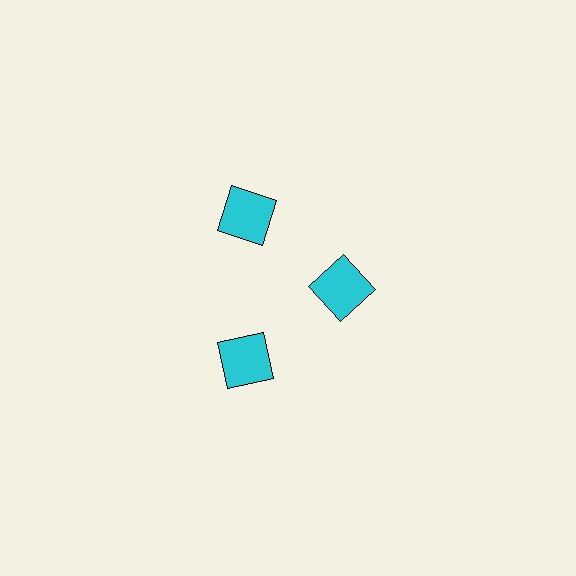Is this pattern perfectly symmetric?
No. The 3 cyan squares are arranged in a ring, but one element near the 3 o'clock position is pulled inward toward the center, breaking the 3-fold rotational symmetry.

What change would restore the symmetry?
The symmetry would be restored by moving it outward, back onto the ring so that all 3 squares sit at equal angles and equal distance from the center.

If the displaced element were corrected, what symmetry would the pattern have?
It would have 3-fold rotational symmetry — the pattern would map onto itself every 120 degrees.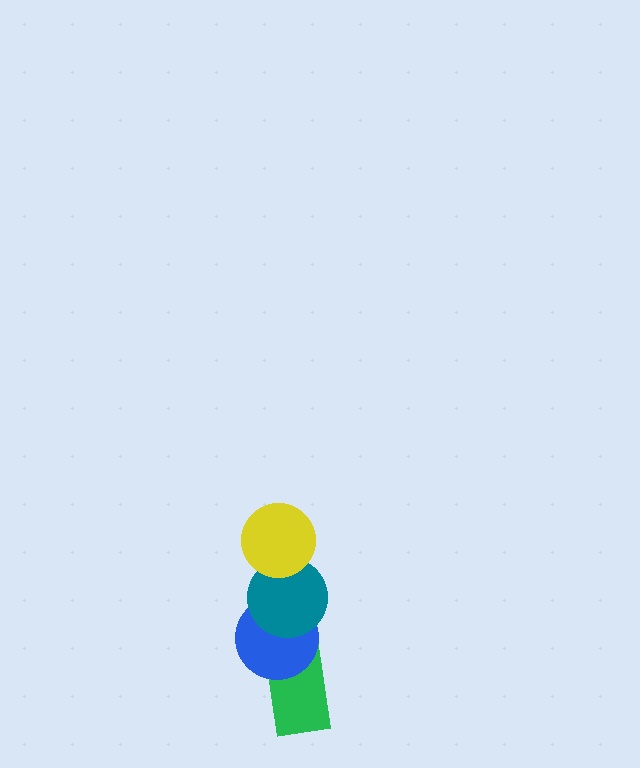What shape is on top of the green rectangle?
The blue circle is on top of the green rectangle.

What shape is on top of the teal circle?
The yellow circle is on top of the teal circle.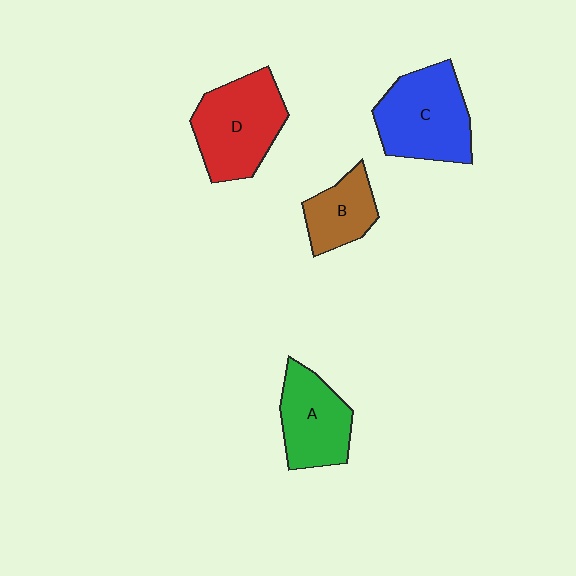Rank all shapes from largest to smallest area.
From largest to smallest: C (blue), D (red), A (green), B (brown).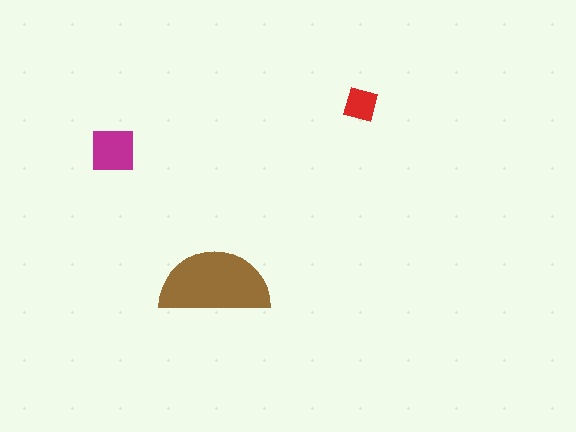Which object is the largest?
The brown semicircle.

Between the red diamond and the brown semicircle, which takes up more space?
The brown semicircle.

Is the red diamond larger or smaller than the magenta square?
Smaller.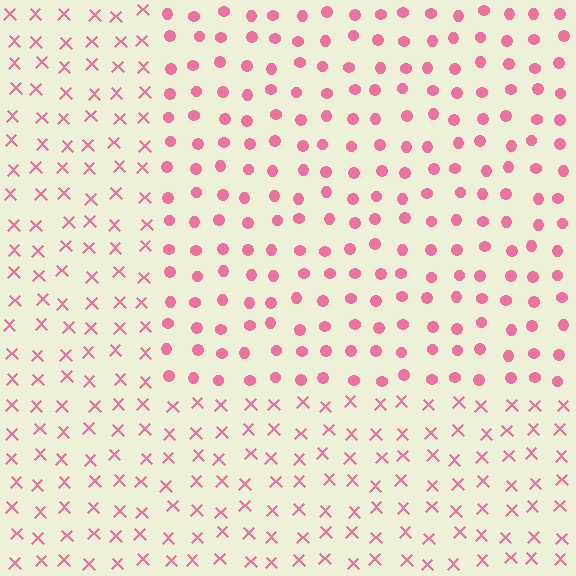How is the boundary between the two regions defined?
The boundary is defined by a change in element shape: circles inside vs. X marks outside. All elements share the same color and spacing.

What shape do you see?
I see a rectangle.